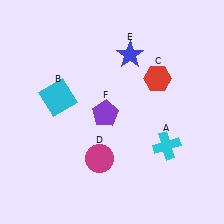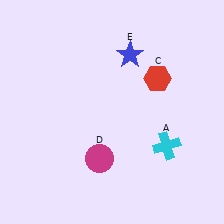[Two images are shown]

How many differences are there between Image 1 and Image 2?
There are 2 differences between the two images.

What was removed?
The purple pentagon (F), the cyan square (B) were removed in Image 2.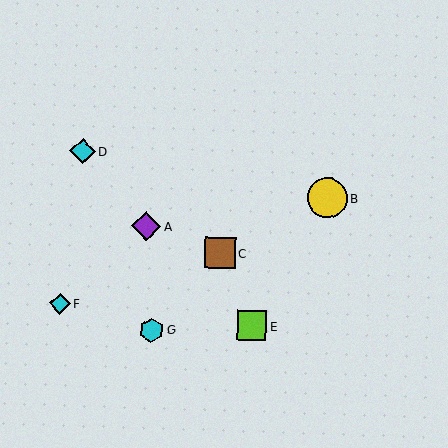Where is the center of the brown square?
The center of the brown square is at (220, 253).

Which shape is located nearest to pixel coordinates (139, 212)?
The purple diamond (labeled A) at (146, 226) is nearest to that location.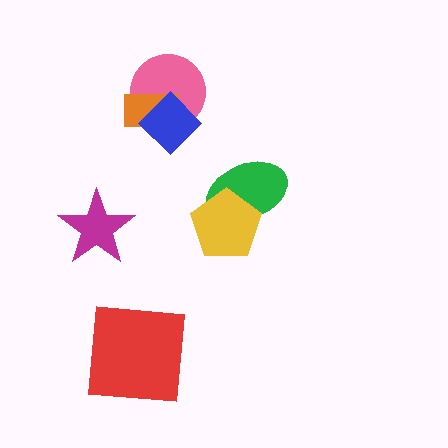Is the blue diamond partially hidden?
No, no other shape covers it.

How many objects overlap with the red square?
0 objects overlap with the red square.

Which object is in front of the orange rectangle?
The blue diamond is in front of the orange rectangle.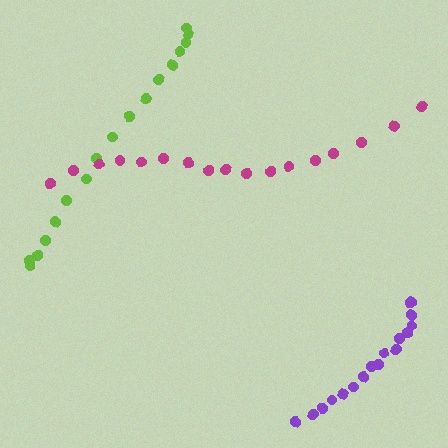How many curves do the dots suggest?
There are 3 distinct paths.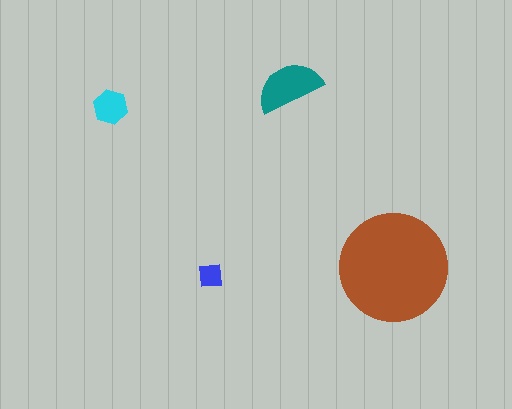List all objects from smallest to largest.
The blue square, the cyan hexagon, the teal semicircle, the brown circle.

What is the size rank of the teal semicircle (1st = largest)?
2nd.